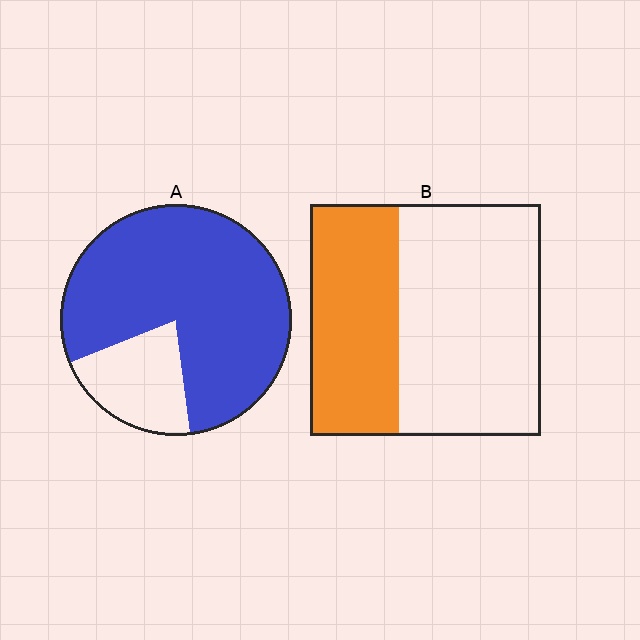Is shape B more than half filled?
No.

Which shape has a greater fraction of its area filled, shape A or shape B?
Shape A.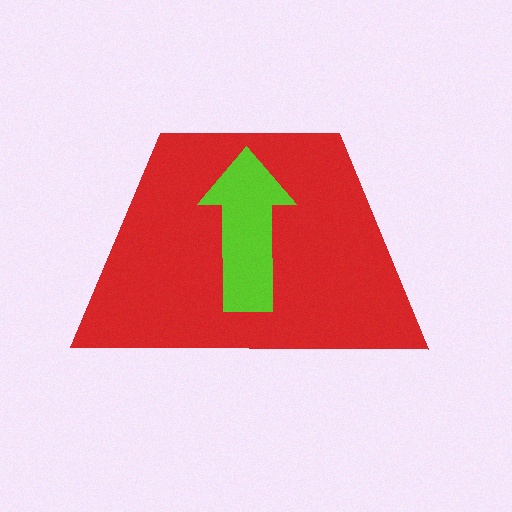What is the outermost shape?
The red trapezoid.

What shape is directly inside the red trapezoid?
The lime arrow.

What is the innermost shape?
The lime arrow.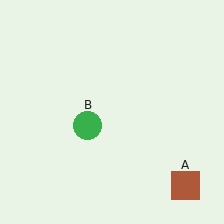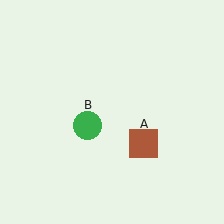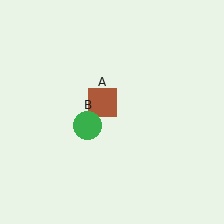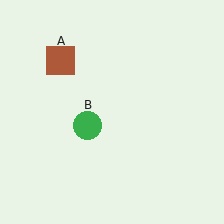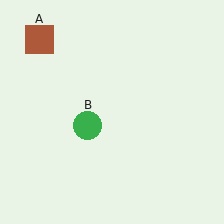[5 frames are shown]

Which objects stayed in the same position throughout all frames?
Green circle (object B) remained stationary.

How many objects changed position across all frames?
1 object changed position: brown square (object A).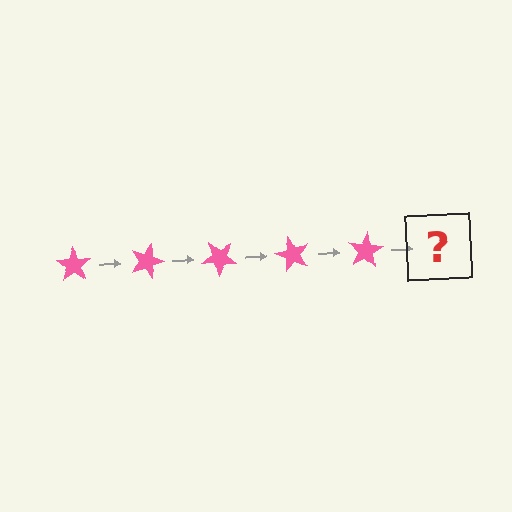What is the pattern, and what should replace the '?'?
The pattern is that the star rotates 20 degrees each step. The '?' should be a pink star rotated 100 degrees.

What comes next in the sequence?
The next element should be a pink star rotated 100 degrees.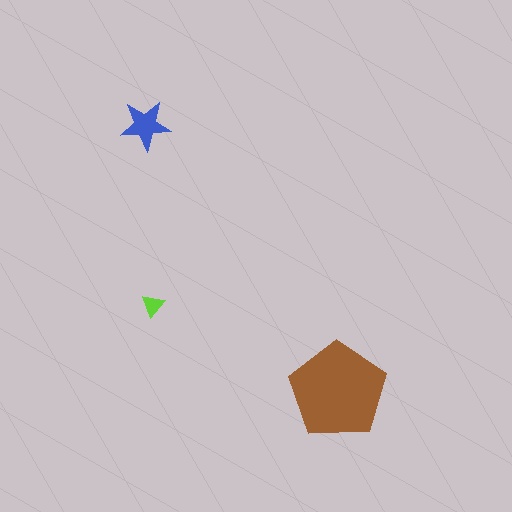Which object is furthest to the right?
The brown pentagon is rightmost.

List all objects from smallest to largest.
The lime triangle, the blue star, the brown pentagon.